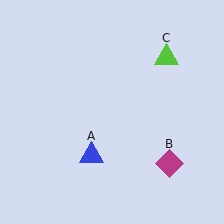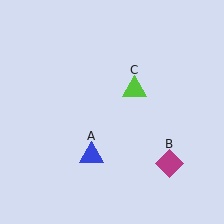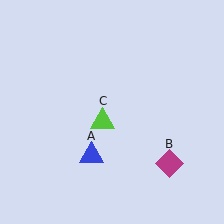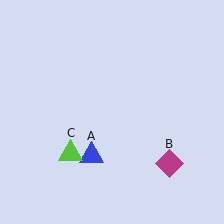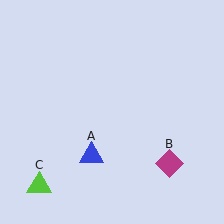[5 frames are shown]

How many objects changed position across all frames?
1 object changed position: lime triangle (object C).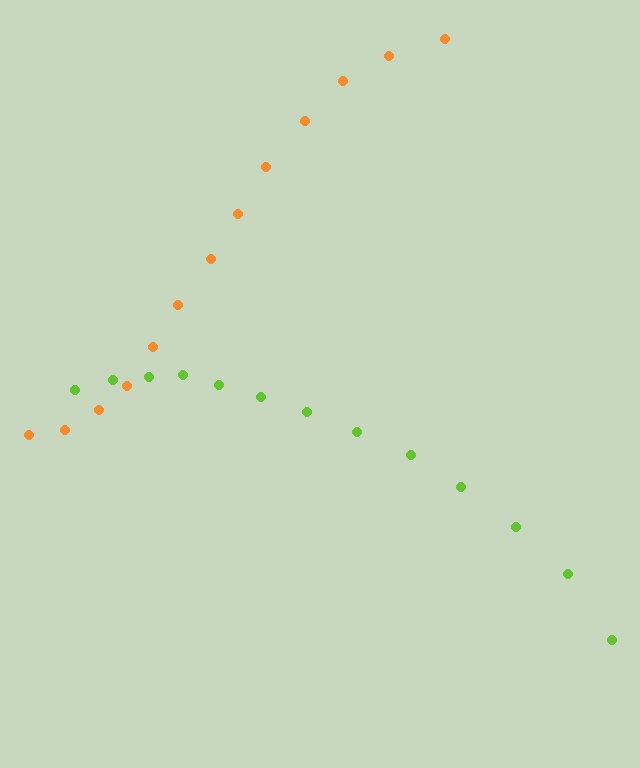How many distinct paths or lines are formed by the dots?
There are 2 distinct paths.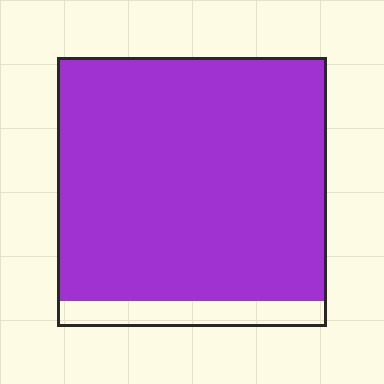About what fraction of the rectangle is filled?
About nine tenths (9/10).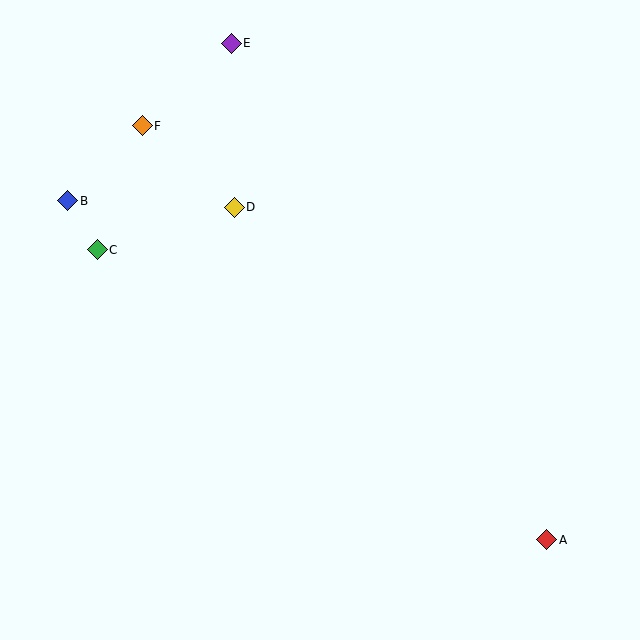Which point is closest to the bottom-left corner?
Point C is closest to the bottom-left corner.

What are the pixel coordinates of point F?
Point F is at (142, 126).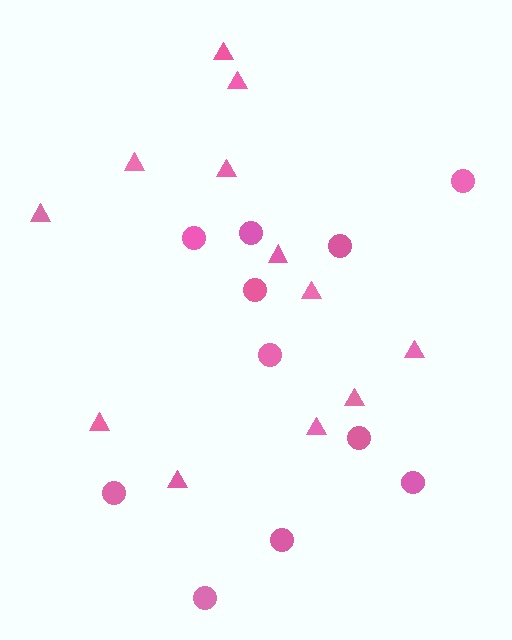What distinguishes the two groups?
There are 2 groups: one group of circles (11) and one group of triangles (12).